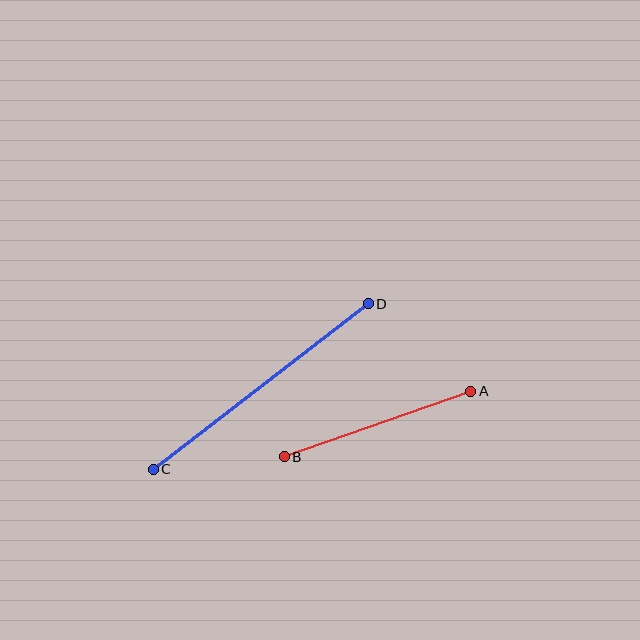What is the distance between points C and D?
The distance is approximately 271 pixels.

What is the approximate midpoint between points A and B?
The midpoint is at approximately (378, 424) pixels.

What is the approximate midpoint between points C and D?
The midpoint is at approximately (261, 387) pixels.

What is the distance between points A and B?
The distance is approximately 198 pixels.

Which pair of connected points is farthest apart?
Points C and D are farthest apart.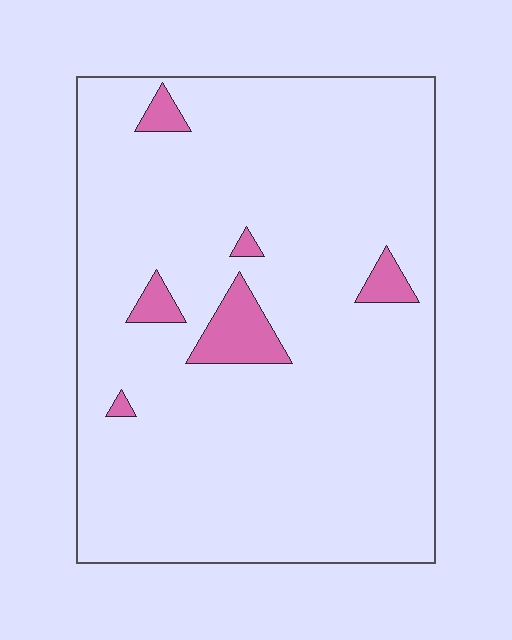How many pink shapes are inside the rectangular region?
6.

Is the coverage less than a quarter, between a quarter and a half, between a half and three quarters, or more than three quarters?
Less than a quarter.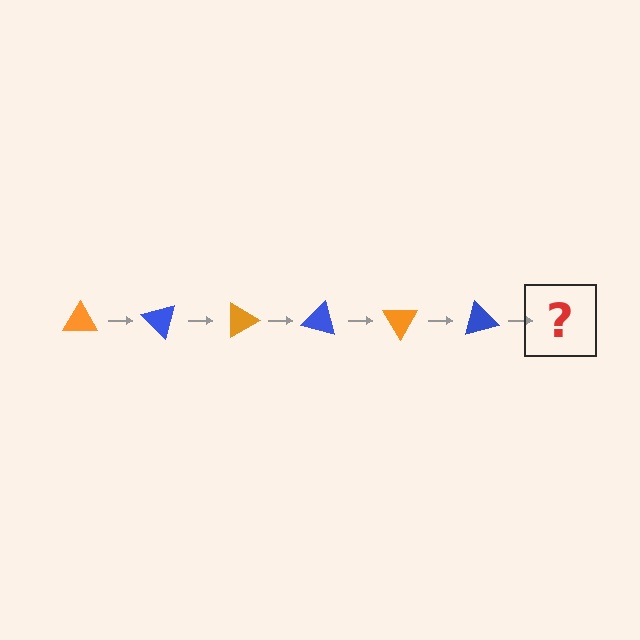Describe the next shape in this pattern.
It should be an orange triangle, rotated 270 degrees from the start.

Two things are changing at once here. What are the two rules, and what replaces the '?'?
The two rules are that it rotates 45 degrees each step and the color cycles through orange and blue. The '?' should be an orange triangle, rotated 270 degrees from the start.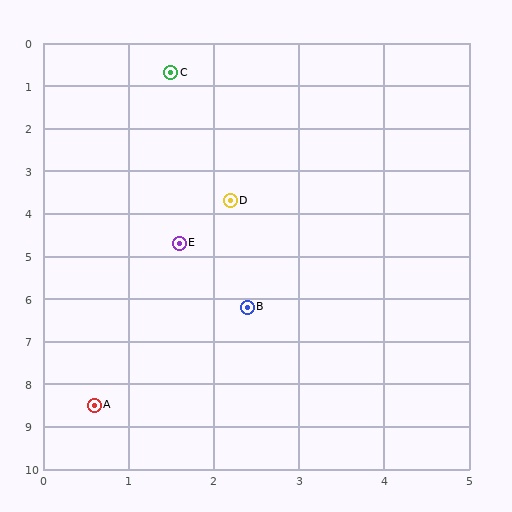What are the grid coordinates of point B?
Point B is at approximately (2.4, 6.2).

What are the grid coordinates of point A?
Point A is at approximately (0.6, 8.5).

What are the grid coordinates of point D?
Point D is at approximately (2.2, 3.7).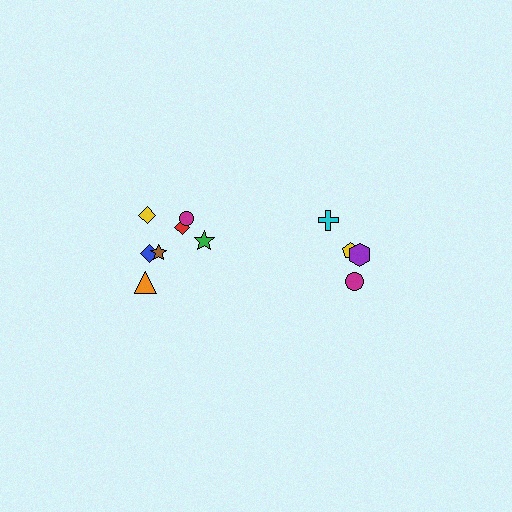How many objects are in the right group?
There are 4 objects.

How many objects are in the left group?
There are 7 objects.